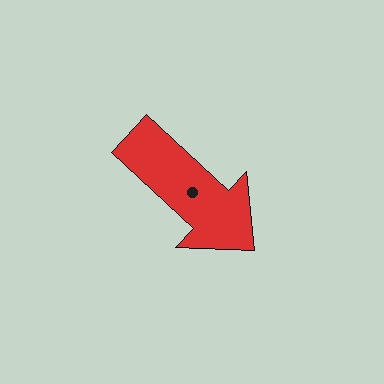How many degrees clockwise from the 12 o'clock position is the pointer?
Approximately 133 degrees.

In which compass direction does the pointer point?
Southeast.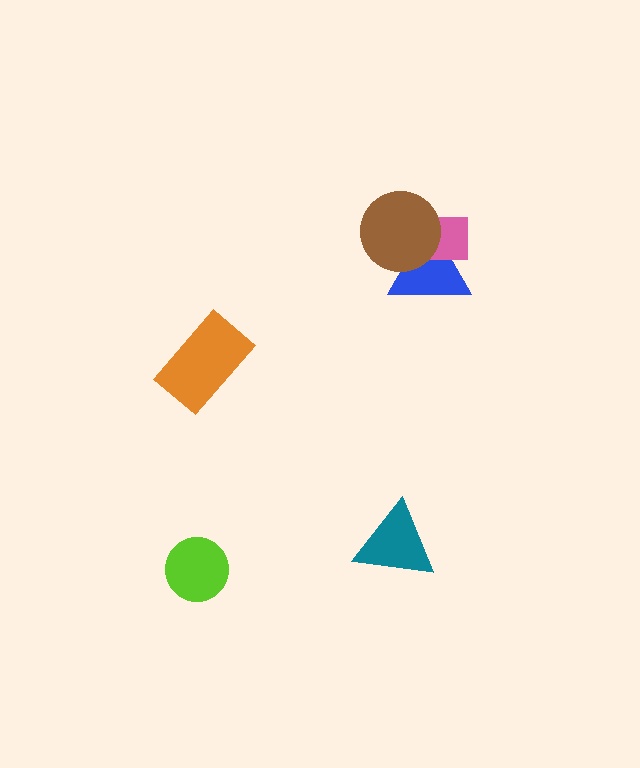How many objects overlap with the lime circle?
0 objects overlap with the lime circle.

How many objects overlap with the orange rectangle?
0 objects overlap with the orange rectangle.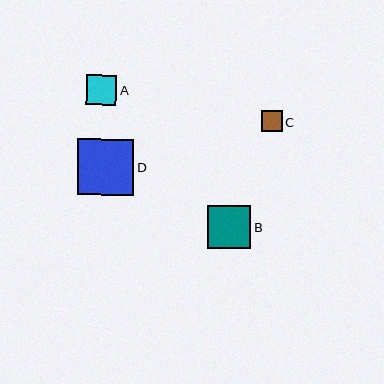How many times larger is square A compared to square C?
Square A is approximately 1.5 times the size of square C.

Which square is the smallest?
Square C is the smallest with a size of approximately 21 pixels.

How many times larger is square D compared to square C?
Square D is approximately 2.7 times the size of square C.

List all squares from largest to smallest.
From largest to smallest: D, B, A, C.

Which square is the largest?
Square D is the largest with a size of approximately 56 pixels.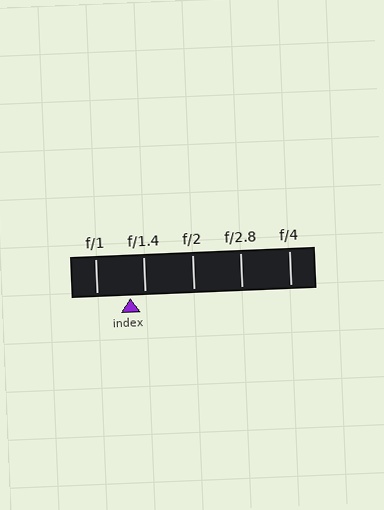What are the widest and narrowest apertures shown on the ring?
The widest aperture shown is f/1 and the narrowest is f/4.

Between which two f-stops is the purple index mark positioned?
The index mark is between f/1 and f/1.4.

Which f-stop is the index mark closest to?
The index mark is closest to f/1.4.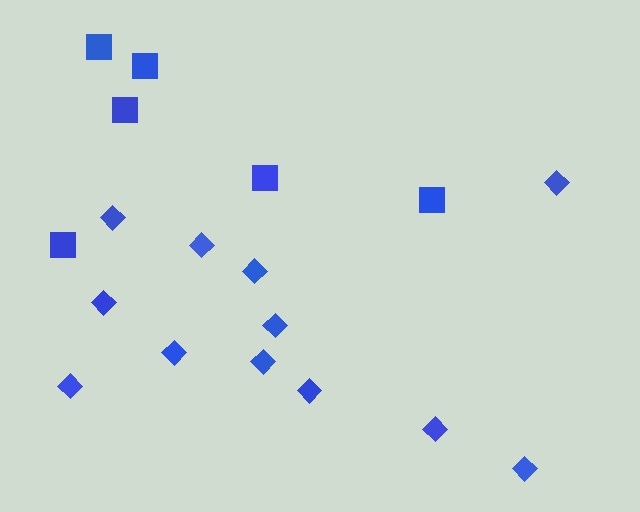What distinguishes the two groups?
There are 2 groups: one group of diamonds (12) and one group of squares (6).